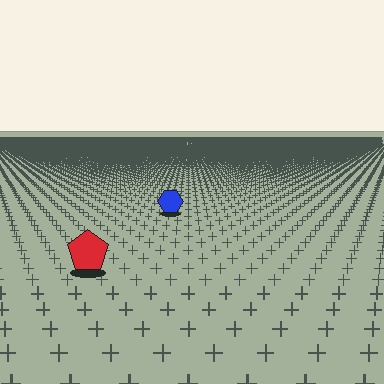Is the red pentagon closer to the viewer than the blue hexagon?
Yes. The red pentagon is closer — you can tell from the texture gradient: the ground texture is coarser near it.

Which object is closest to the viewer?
The red pentagon is closest. The texture marks near it are larger and more spread out.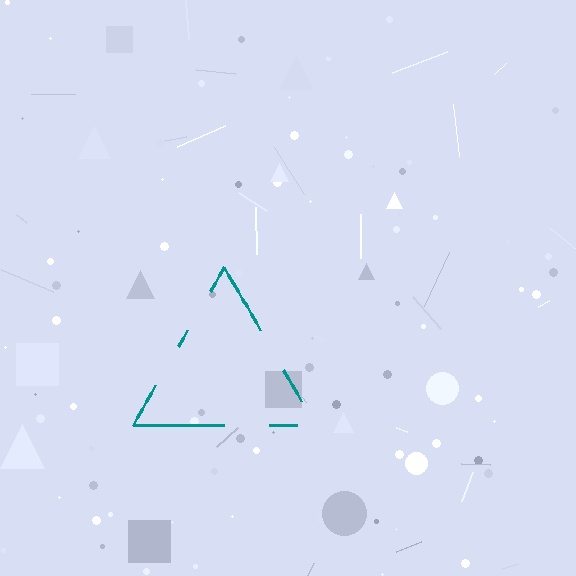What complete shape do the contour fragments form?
The contour fragments form a triangle.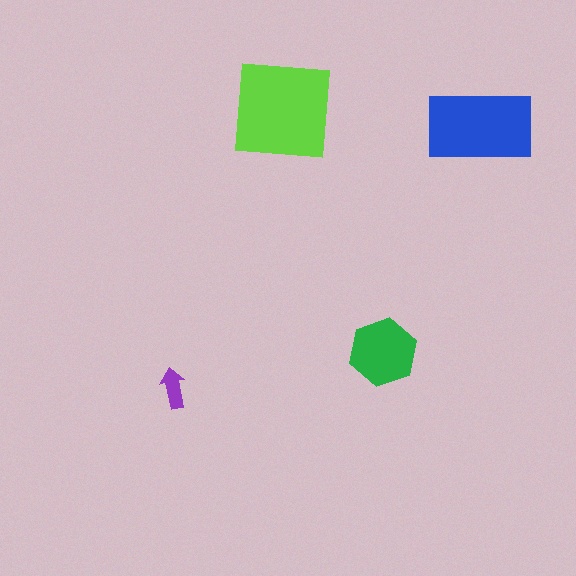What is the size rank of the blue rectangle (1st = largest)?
2nd.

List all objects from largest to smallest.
The lime square, the blue rectangle, the green hexagon, the purple arrow.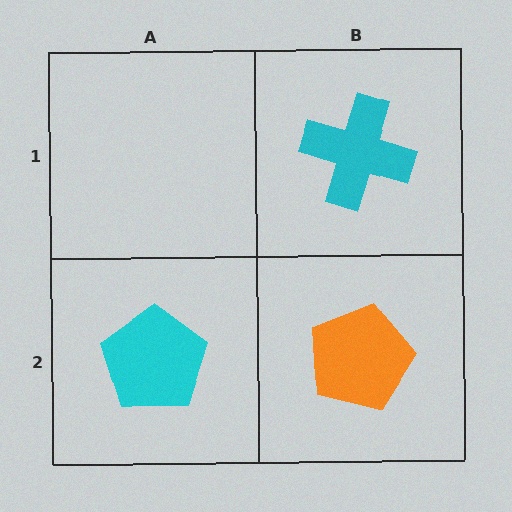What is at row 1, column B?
A cyan cross.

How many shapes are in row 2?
2 shapes.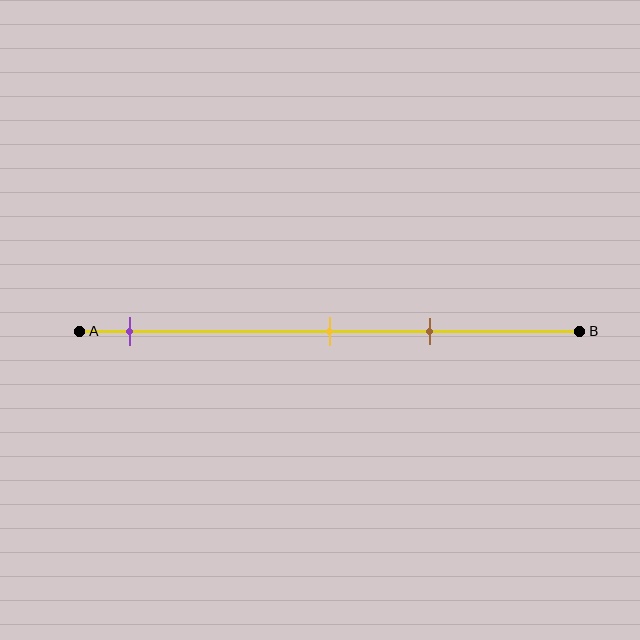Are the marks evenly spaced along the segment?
No, the marks are not evenly spaced.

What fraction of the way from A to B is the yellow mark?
The yellow mark is approximately 50% (0.5) of the way from A to B.